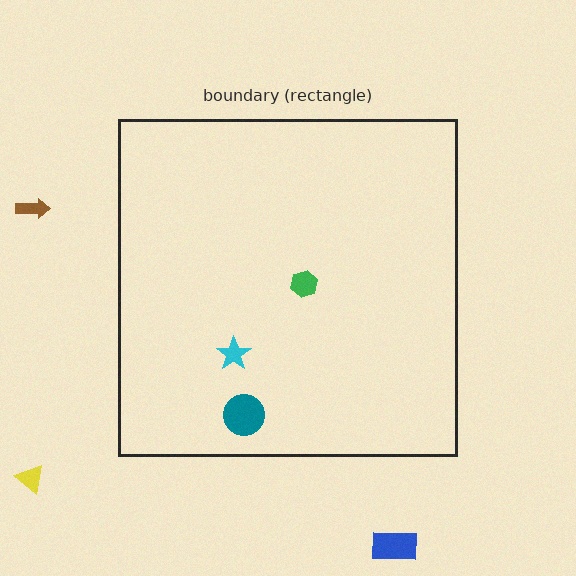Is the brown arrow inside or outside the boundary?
Outside.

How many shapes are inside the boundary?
3 inside, 3 outside.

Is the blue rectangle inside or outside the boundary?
Outside.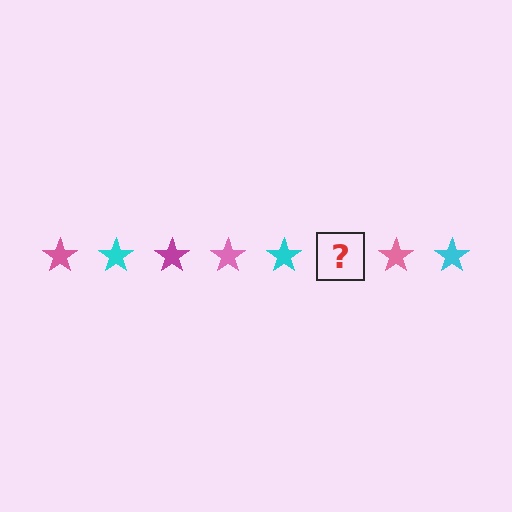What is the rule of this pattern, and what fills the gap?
The rule is that the pattern cycles through pink, cyan, magenta stars. The gap should be filled with a magenta star.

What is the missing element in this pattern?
The missing element is a magenta star.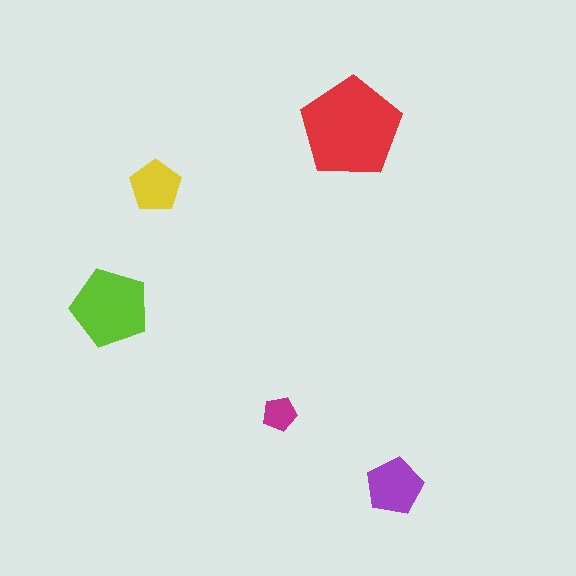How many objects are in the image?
There are 5 objects in the image.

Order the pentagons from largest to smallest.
the red one, the lime one, the purple one, the yellow one, the magenta one.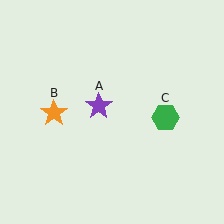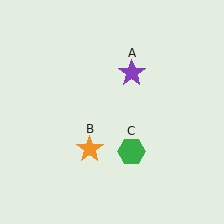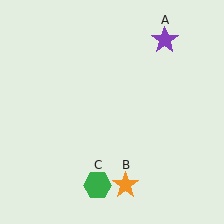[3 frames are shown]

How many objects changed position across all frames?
3 objects changed position: purple star (object A), orange star (object B), green hexagon (object C).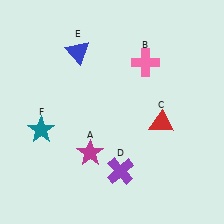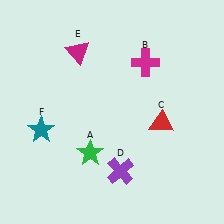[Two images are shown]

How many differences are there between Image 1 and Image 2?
There are 3 differences between the two images.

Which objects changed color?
A changed from magenta to green. B changed from pink to magenta. E changed from blue to magenta.